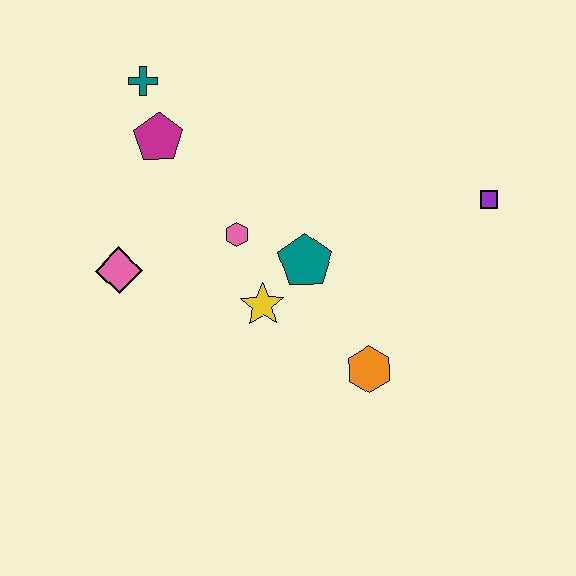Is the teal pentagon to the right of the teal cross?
Yes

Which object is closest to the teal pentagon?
The yellow star is closest to the teal pentagon.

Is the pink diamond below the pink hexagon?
Yes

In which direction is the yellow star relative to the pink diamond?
The yellow star is to the right of the pink diamond.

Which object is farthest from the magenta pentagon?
The purple square is farthest from the magenta pentagon.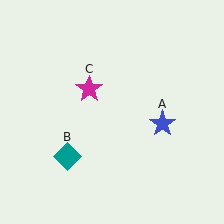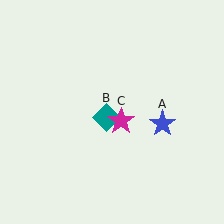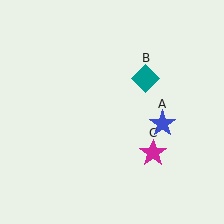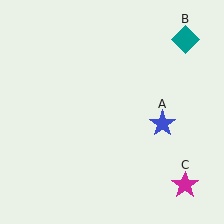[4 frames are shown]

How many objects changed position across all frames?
2 objects changed position: teal diamond (object B), magenta star (object C).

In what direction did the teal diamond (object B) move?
The teal diamond (object B) moved up and to the right.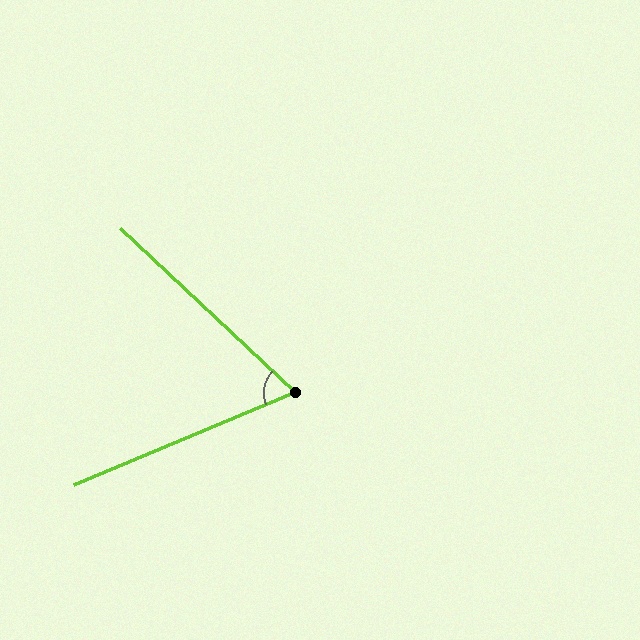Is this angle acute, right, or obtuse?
It is acute.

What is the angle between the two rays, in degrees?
Approximately 66 degrees.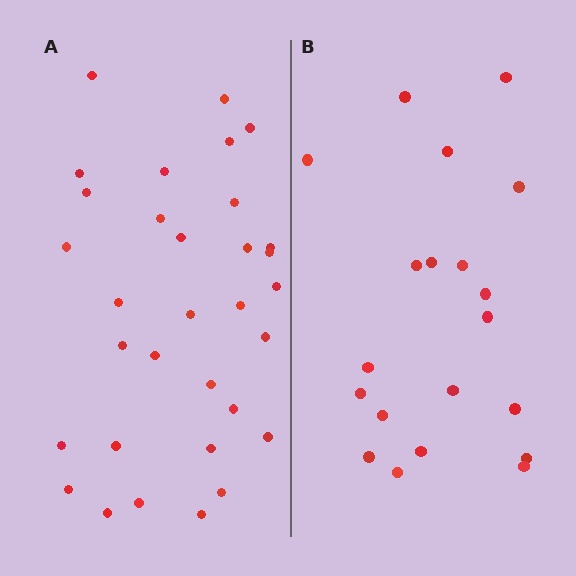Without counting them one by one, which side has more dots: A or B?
Region A (the left region) has more dots.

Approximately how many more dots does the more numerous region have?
Region A has roughly 12 or so more dots than region B.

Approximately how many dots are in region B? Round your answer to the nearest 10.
About 20 dots.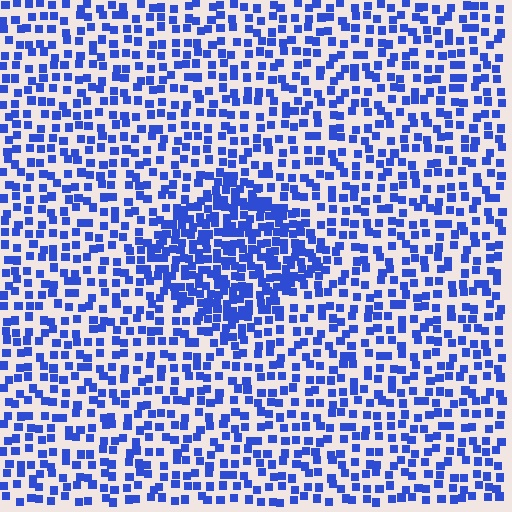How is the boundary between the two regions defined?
The boundary is defined by a change in element density (approximately 2.0x ratio). All elements are the same color, size, and shape.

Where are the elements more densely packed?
The elements are more densely packed inside the diamond boundary.